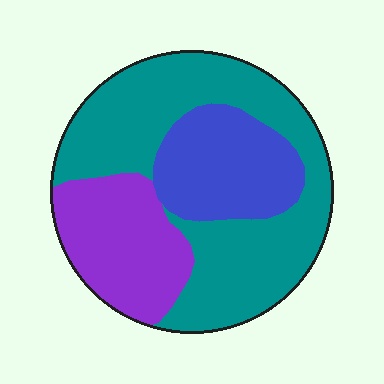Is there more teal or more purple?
Teal.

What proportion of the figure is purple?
Purple covers around 25% of the figure.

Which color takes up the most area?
Teal, at roughly 55%.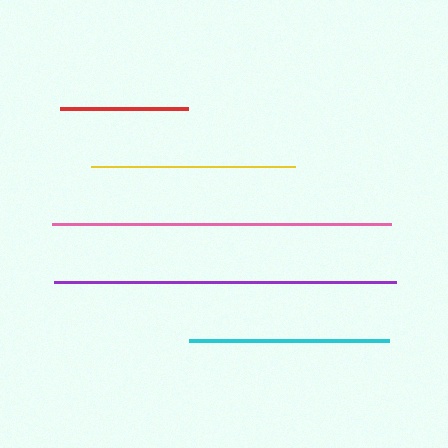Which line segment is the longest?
The purple line is the longest at approximately 342 pixels.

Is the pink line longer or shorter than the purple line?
The purple line is longer than the pink line.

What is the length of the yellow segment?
The yellow segment is approximately 204 pixels long.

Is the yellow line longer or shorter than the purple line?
The purple line is longer than the yellow line.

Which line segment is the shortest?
The red line is the shortest at approximately 128 pixels.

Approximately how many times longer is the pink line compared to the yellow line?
The pink line is approximately 1.7 times the length of the yellow line.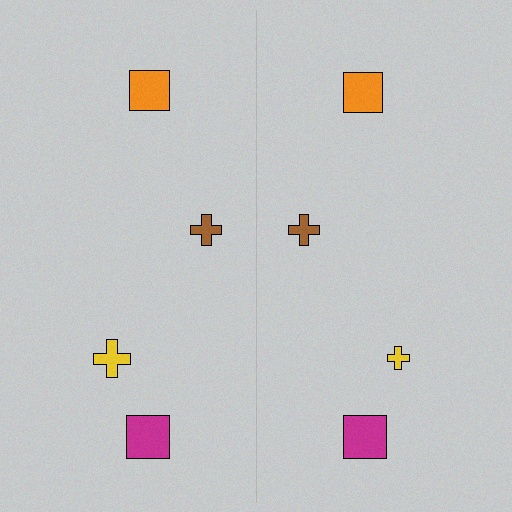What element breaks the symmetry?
The yellow cross on the right side has a different size than its mirror counterpart.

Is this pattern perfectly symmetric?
No, the pattern is not perfectly symmetric. The yellow cross on the right side has a different size than its mirror counterpart.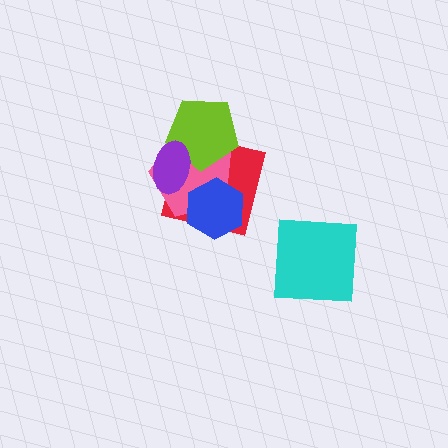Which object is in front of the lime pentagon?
The purple ellipse is in front of the lime pentagon.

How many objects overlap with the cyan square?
0 objects overlap with the cyan square.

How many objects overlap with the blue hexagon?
2 objects overlap with the blue hexagon.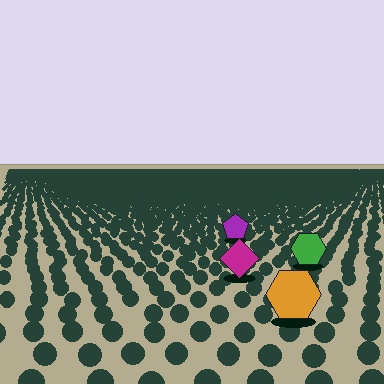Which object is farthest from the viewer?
The purple pentagon is farthest from the viewer. It appears smaller and the ground texture around it is denser.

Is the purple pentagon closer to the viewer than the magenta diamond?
No. The magenta diamond is closer — you can tell from the texture gradient: the ground texture is coarser near it.